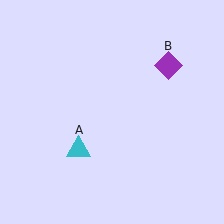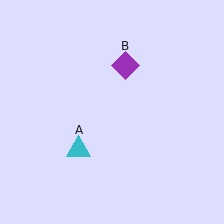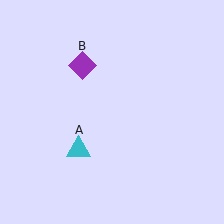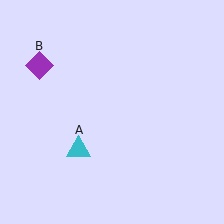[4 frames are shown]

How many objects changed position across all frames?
1 object changed position: purple diamond (object B).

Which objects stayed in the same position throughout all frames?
Cyan triangle (object A) remained stationary.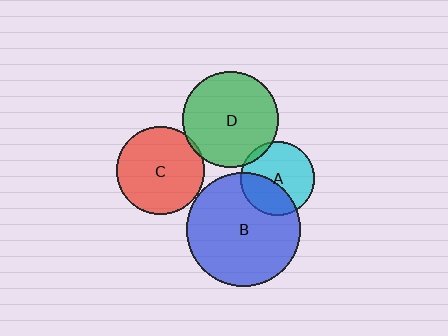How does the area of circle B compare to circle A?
Approximately 2.4 times.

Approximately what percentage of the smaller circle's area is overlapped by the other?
Approximately 5%.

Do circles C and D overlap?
Yes.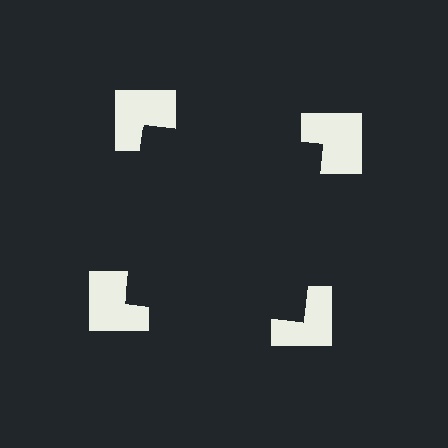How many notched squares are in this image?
There are 4 — one at each vertex of the illusory square.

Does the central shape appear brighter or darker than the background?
It typically appears slightly darker than the background, even though no actual brightness change is drawn.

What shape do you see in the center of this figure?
An illusory square — its edges are inferred from the aligned wedge cuts in the notched squares, not physically drawn.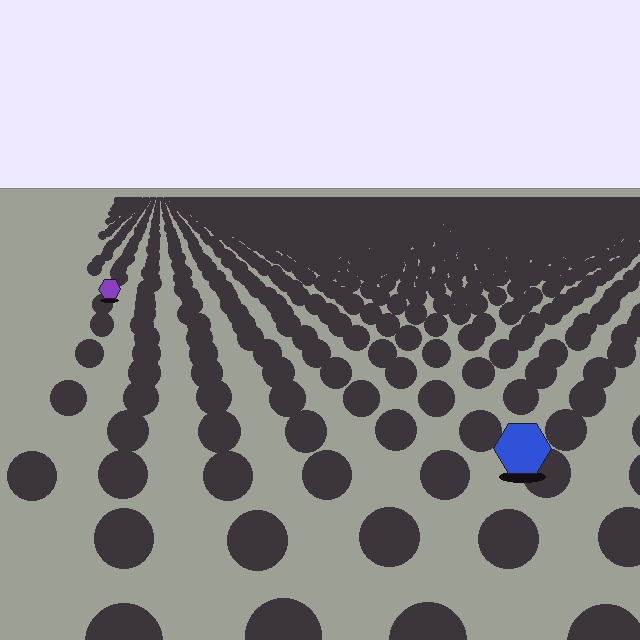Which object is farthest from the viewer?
The purple hexagon is farthest from the viewer. It appears smaller and the ground texture around it is denser.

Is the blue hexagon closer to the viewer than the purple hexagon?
Yes. The blue hexagon is closer — you can tell from the texture gradient: the ground texture is coarser near it.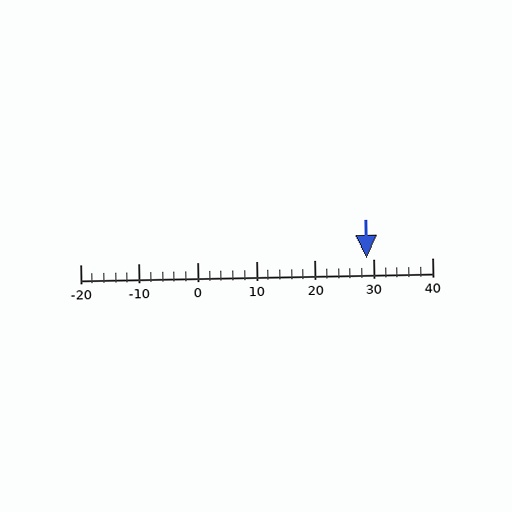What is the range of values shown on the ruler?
The ruler shows values from -20 to 40.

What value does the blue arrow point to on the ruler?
The blue arrow points to approximately 29.